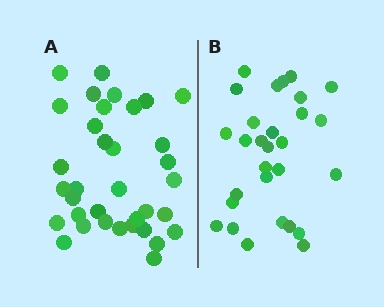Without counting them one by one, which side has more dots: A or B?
Region A (the left region) has more dots.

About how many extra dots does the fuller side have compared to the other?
Region A has about 6 more dots than region B.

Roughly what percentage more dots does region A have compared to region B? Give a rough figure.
About 20% more.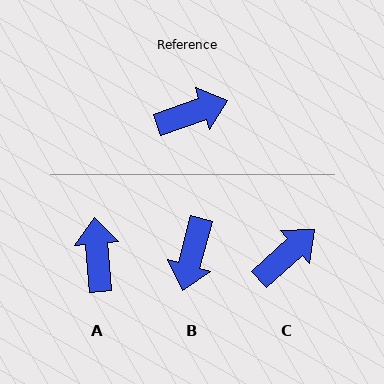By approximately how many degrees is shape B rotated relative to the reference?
Approximately 124 degrees clockwise.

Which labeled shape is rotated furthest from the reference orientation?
B, about 124 degrees away.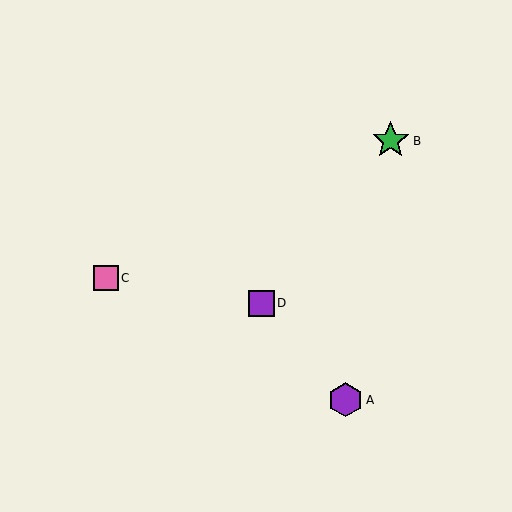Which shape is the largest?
The green star (labeled B) is the largest.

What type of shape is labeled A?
Shape A is a purple hexagon.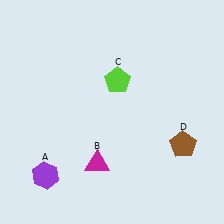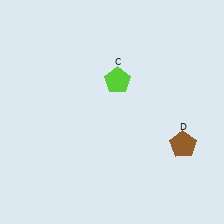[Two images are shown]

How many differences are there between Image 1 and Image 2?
There are 2 differences between the two images.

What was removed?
The purple hexagon (A), the magenta triangle (B) were removed in Image 2.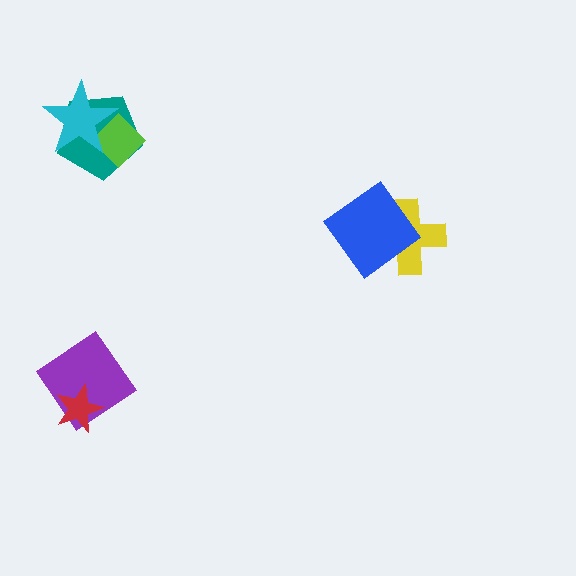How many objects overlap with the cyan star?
2 objects overlap with the cyan star.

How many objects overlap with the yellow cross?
1 object overlaps with the yellow cross.